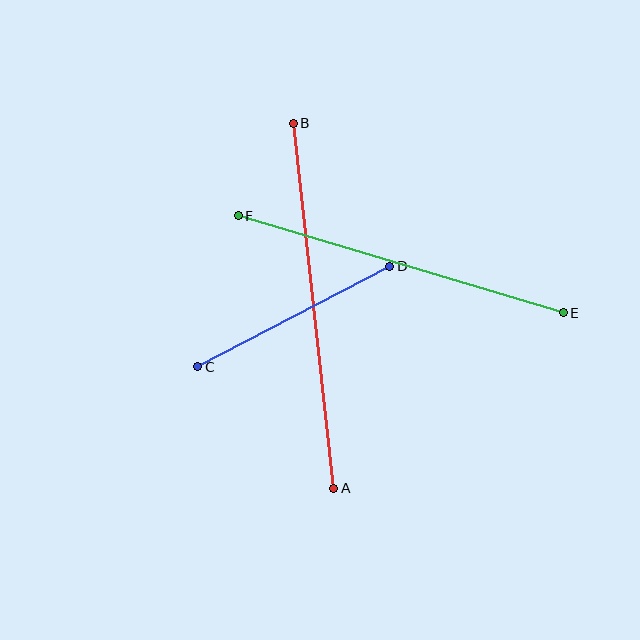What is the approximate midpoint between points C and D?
The midpoint is at approximately (294, 317) pixels.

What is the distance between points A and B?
The distance is approximately 368 pixels.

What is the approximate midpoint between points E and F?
The midpoint is at approximately (401, 264) pixels.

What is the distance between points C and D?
The distance is approximately 217 pixels.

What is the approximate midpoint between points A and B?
The midpoint is at approximately (314, 306) pixels.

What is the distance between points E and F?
The distance is approximately 339 pixels.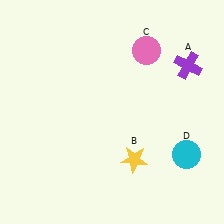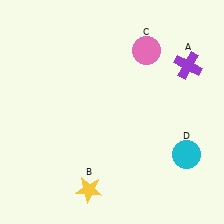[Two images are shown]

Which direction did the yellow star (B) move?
The yellow star (B) moved left.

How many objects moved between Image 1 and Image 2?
1 object moved between the two images.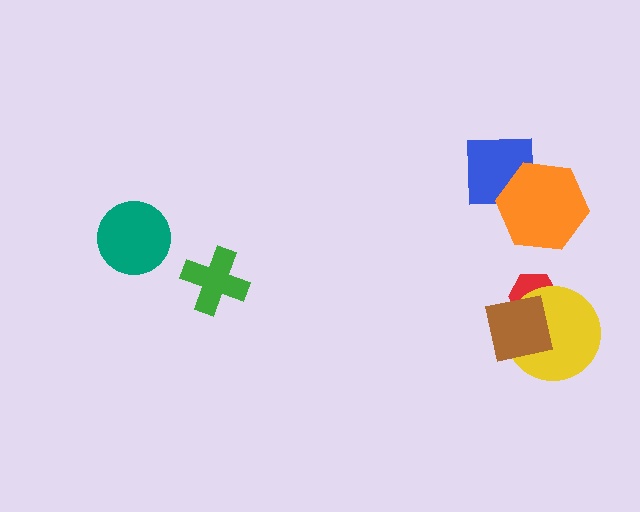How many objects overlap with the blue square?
1 object overlaps with the blue square.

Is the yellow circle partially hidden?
Yes, it is partially covered by another shape.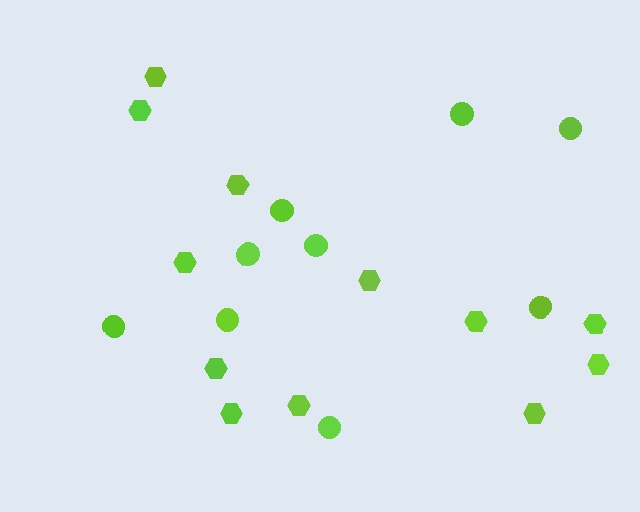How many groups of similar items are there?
There are 2 groups: one group of circles (9) and one group of hexagons (12).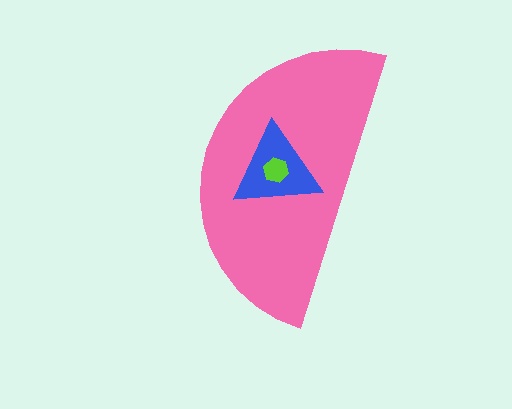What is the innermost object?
The lime hexagon.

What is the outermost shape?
The pink semicircle.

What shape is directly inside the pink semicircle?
The blue triangle.